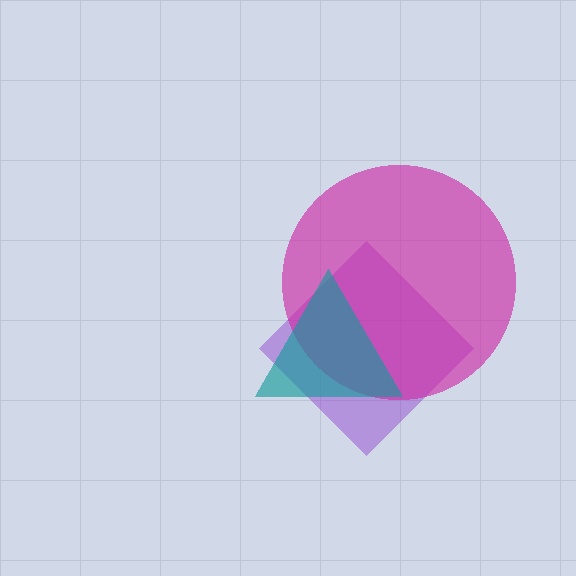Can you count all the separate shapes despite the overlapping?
Yes, there are 3 separate shapes.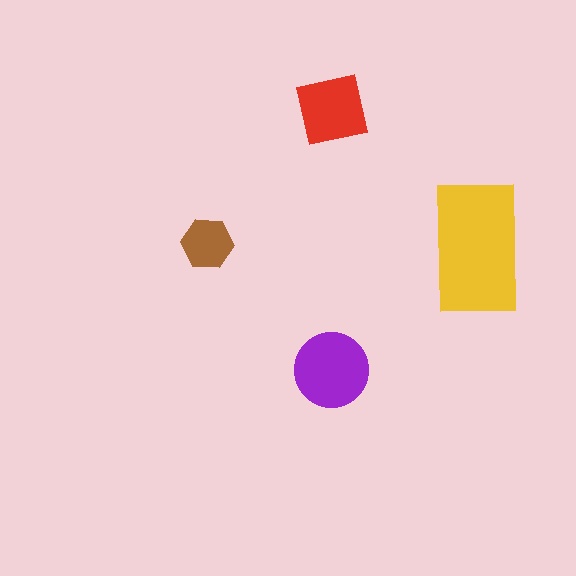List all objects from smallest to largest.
The brown hexagon, the red square, the purple circle, the yellow rectangle.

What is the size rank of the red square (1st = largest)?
3rd.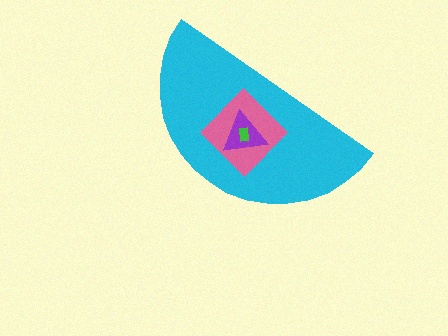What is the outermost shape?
The cyan semicircle.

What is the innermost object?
The green rectangle.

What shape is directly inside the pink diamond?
The purple triangle.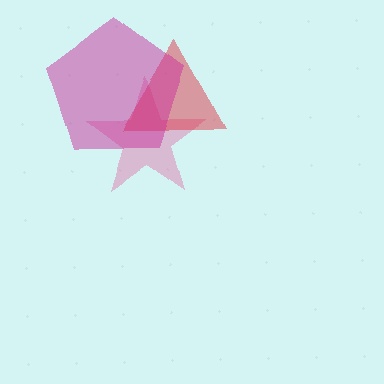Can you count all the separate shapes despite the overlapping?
Yes, there are 3 separate shapes.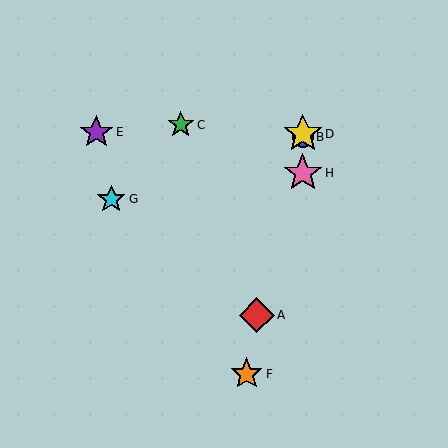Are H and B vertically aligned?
Yes, both are at x≈303.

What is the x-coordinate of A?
Object A is at x≈257.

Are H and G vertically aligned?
No, H is at x≈303 and G is at x≈111.